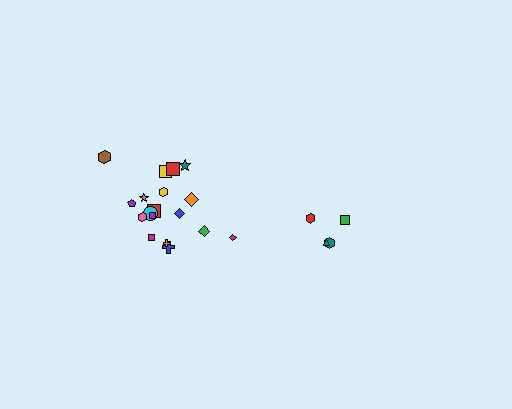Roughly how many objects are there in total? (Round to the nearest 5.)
Roughly 20 objects in total.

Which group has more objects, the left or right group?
The left group.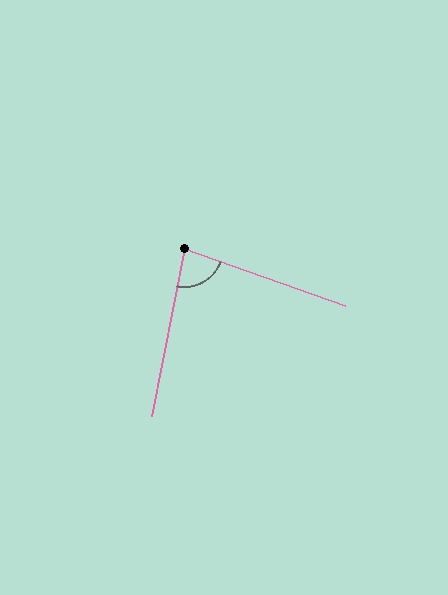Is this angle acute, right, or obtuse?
It is acute.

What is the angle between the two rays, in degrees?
Approximately 81 degrees.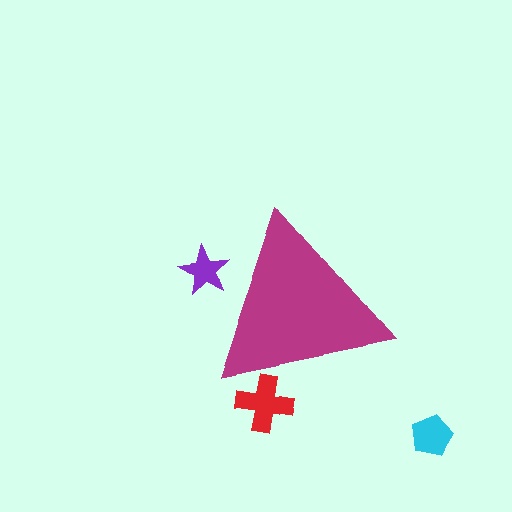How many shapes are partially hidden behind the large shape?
2 shapes are partially hidden.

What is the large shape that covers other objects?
A magenta triangle.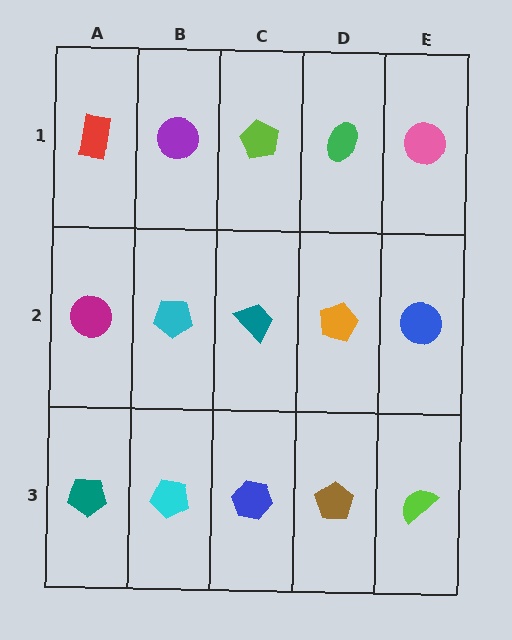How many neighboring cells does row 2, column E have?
3.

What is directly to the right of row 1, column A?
A purple circle.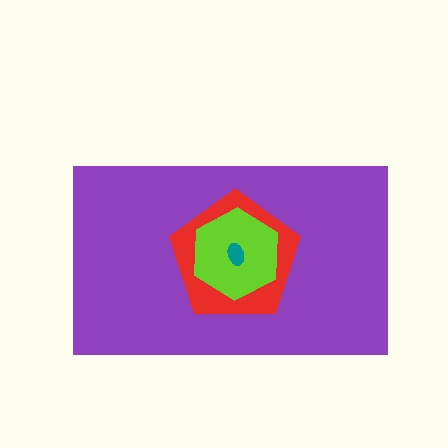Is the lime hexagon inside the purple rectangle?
Yes.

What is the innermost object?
The teal ellipse.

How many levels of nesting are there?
4.